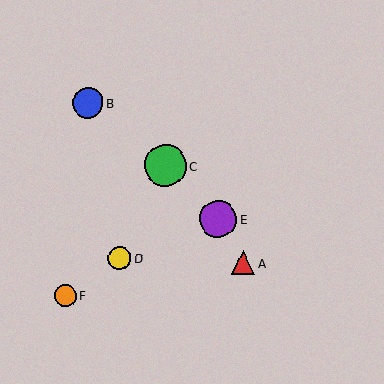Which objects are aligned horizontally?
Objects A, D are aligned horizontally.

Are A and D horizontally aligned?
Yes, both are at y≈263.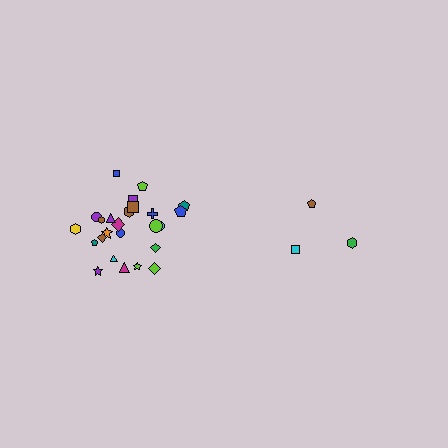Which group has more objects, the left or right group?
The left group.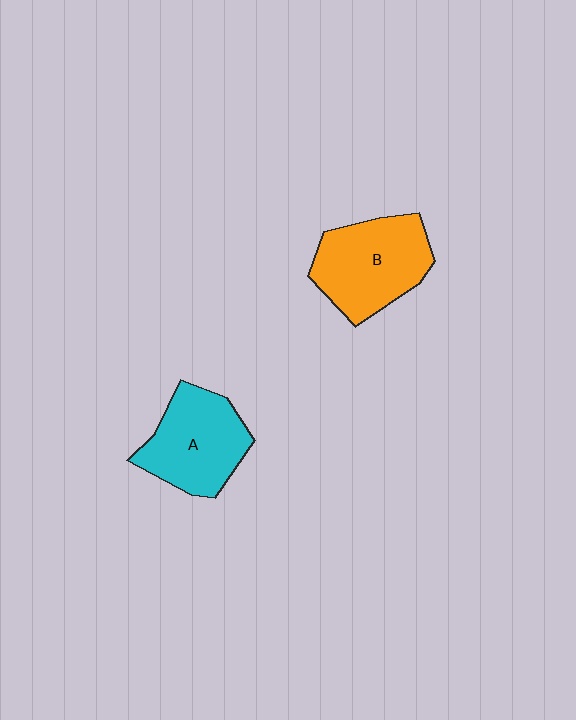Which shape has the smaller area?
Shape A (cyan).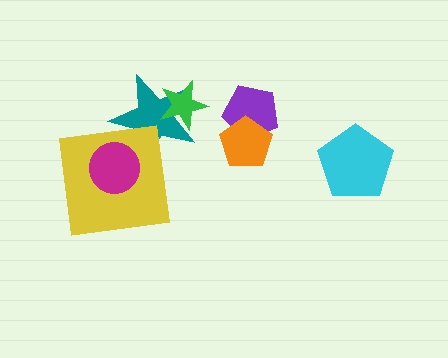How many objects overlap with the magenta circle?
2 objects overlap with the magenta circle.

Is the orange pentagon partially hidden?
No, no other shape covers it.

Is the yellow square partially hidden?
Yes, it is partially covered by another shape.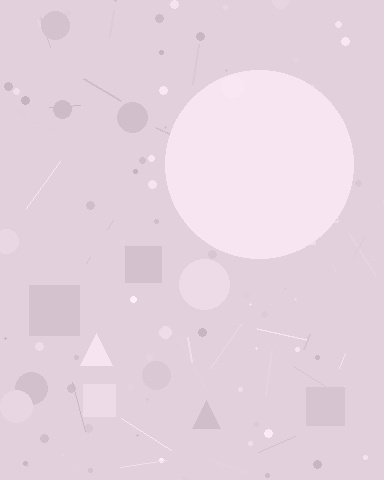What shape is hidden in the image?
A circle is hidden in the image.